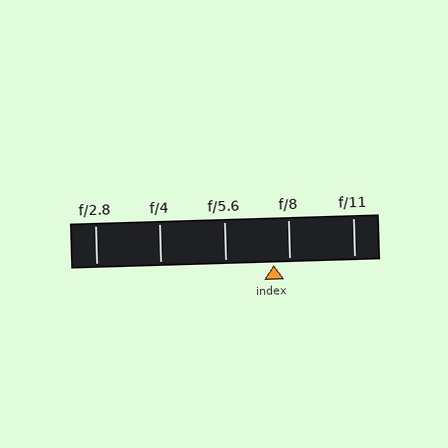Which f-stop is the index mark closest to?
The index mark is closest to f/8.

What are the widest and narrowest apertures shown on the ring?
The widest aperture shown is f/2.8 and the narrowest is f/11.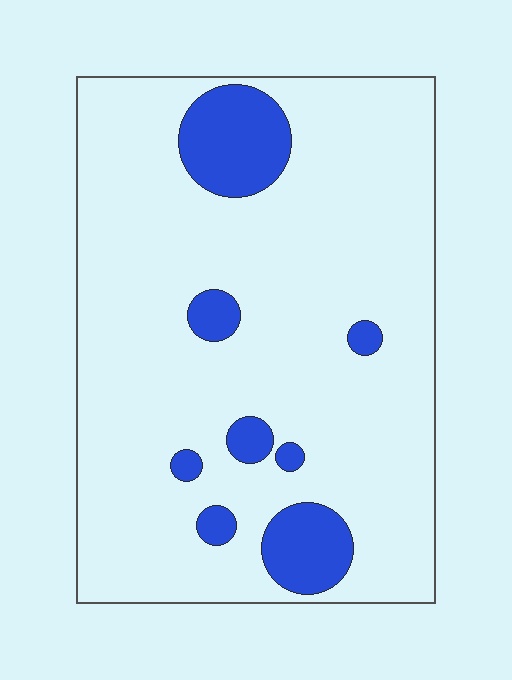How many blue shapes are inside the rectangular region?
8.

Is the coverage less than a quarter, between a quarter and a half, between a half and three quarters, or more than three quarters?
Less than a quarter.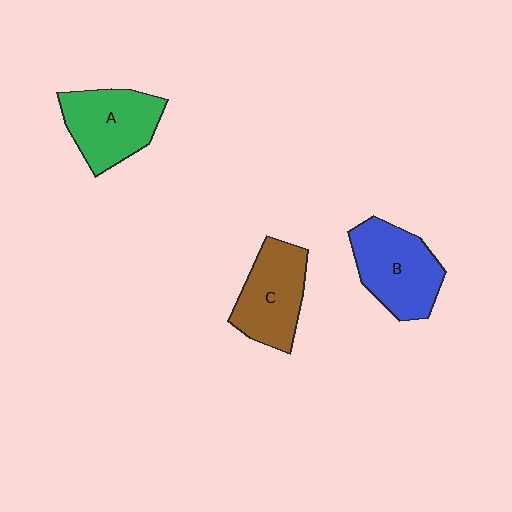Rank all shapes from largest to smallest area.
From largest to smallest: B (blue), A (green), C (brown).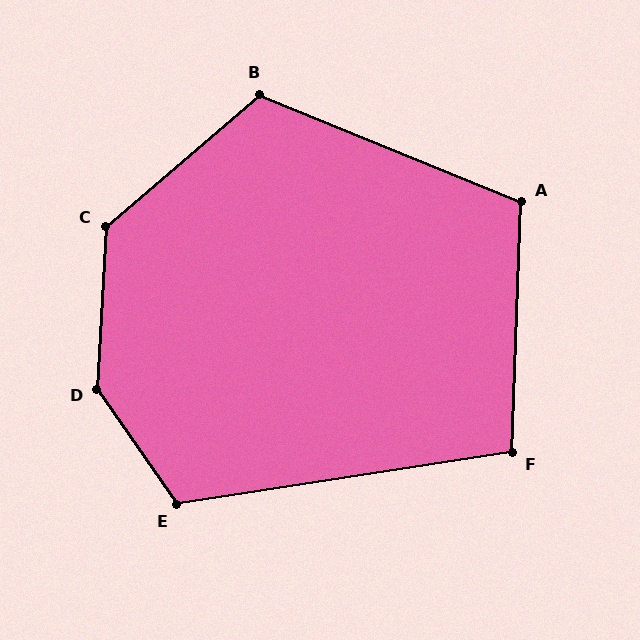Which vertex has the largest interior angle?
D, at approximately 142 degrees.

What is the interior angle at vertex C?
Approximately 134 degrees (obtuse).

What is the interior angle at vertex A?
Approximately 110 degrees (obtuse).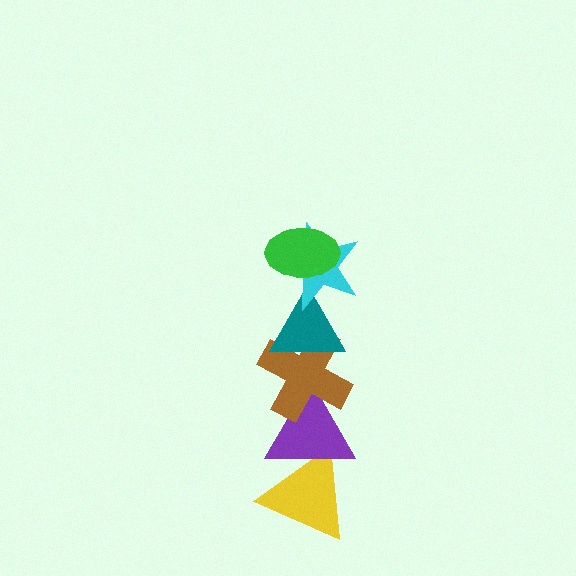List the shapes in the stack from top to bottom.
From top to bottom: the green ellipse, the cyan star, the teal triangle, the brown cross, the purple triangle, the yellow triangle.